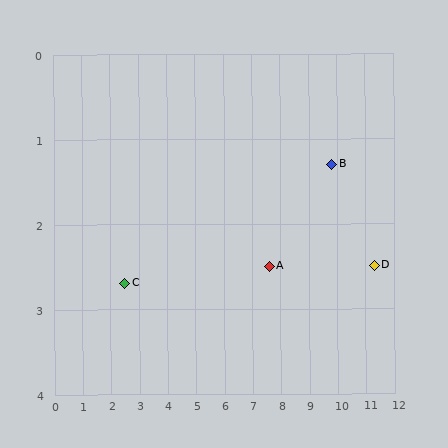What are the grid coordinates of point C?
Point C is at approximately (2.5, 2.7).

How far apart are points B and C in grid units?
Points B and C are about 7.4 grid units apart.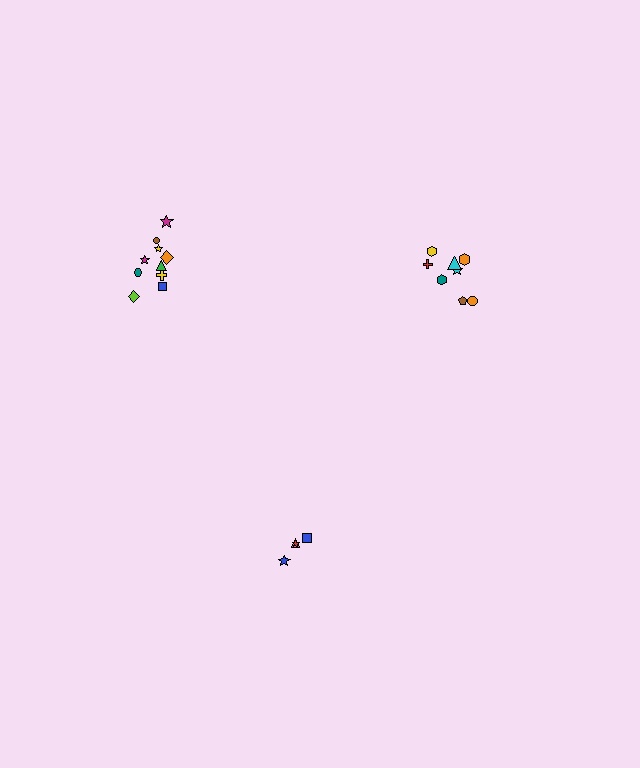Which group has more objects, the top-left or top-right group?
The top-left group.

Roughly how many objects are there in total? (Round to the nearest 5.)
Roughly 20 objects in total.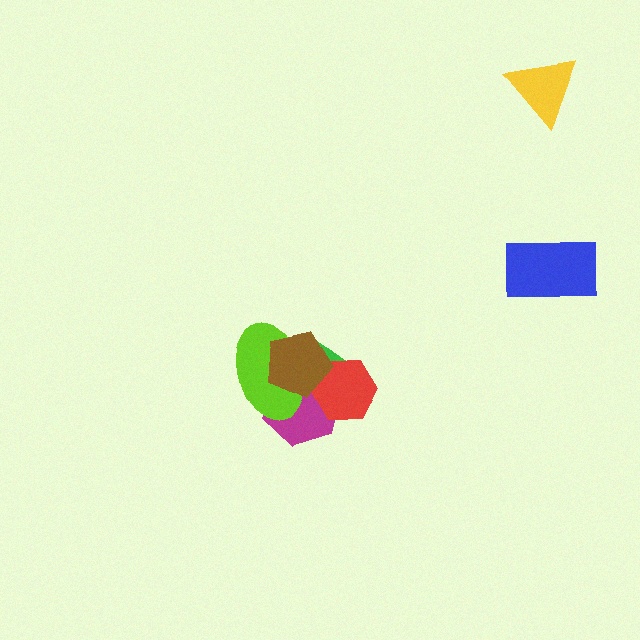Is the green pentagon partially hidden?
Yes, it is partially covered by another shape.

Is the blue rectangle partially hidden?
No, no other shape covers it.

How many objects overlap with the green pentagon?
4 objects overlap with the green pentagon.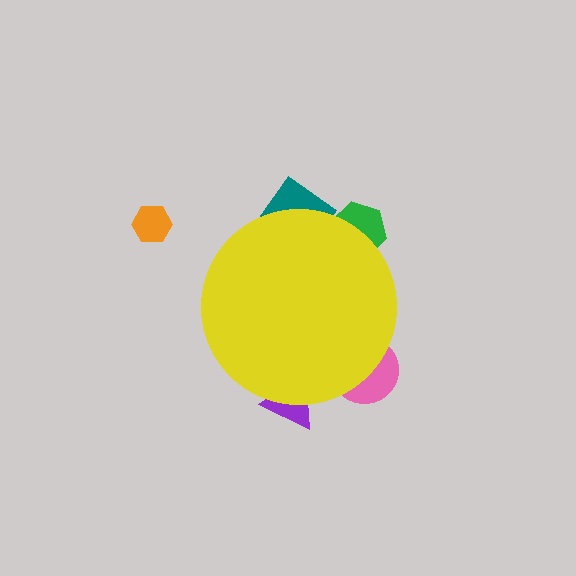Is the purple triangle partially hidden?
Yes, the purple triangle is partially hidden behind the yellow circle.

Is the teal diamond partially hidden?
Yes, the teal diamond is partially hidden behind the yellow circle.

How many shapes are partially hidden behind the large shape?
4 shapes are partially hidden.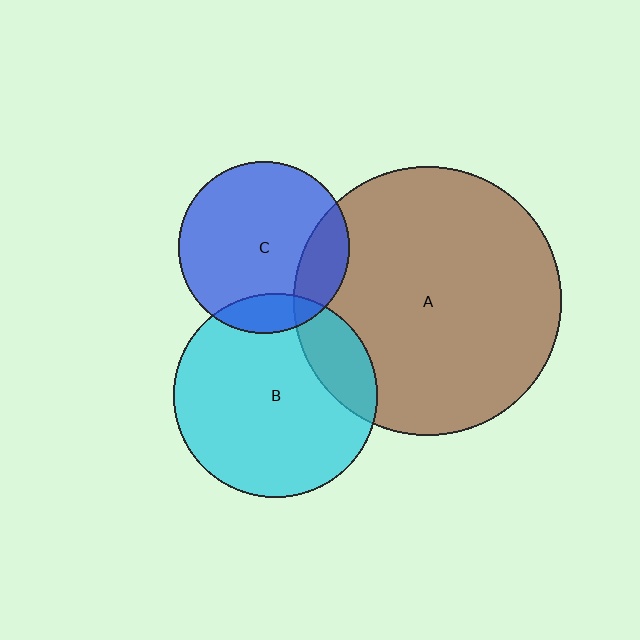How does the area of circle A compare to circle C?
Approximately 2.5 times.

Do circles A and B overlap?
Yes.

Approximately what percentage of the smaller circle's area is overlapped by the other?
Approximately 20%.